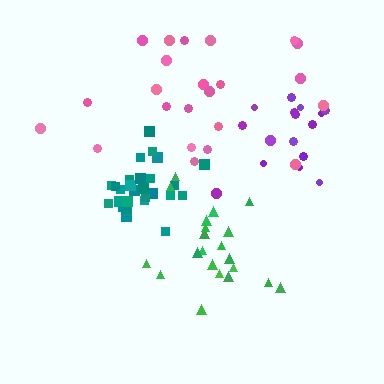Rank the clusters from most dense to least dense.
teal, purple, green, pink.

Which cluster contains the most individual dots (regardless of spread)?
Teal (28).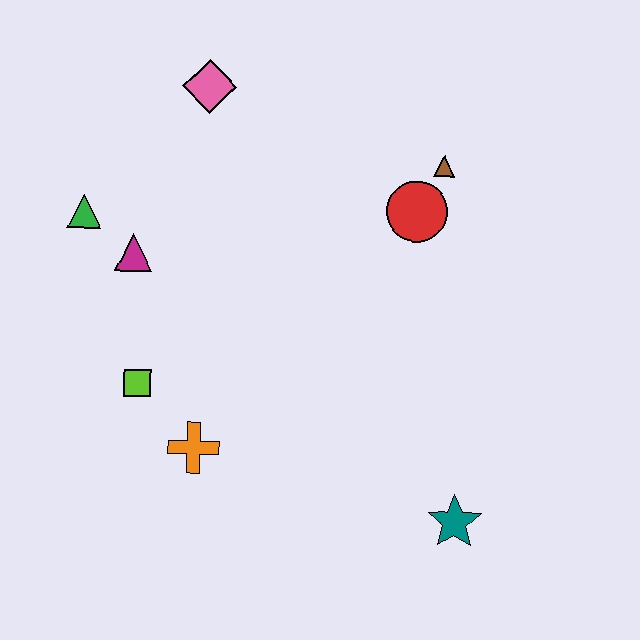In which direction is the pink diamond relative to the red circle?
The pink diamond is to the left of the red circle.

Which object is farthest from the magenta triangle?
The teal star is farthest from the magenta triangle.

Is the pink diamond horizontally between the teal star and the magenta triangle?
Yes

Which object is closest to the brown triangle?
The red circle is closest to the brown triangle.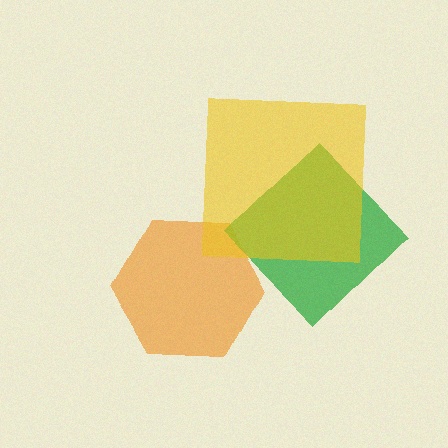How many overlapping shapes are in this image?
There are 3 overlapping shapes in the image.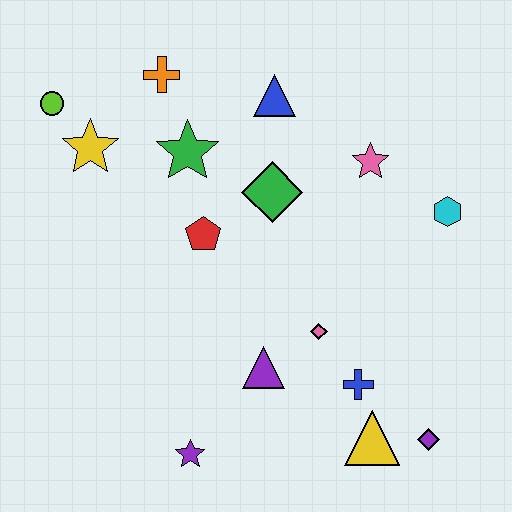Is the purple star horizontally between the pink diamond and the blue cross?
No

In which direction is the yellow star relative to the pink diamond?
The yellow star is to the left of the pink diamond.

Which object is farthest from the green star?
The purple diamond is farthest from the green star.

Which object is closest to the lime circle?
The yellow star is closest to the lime circle.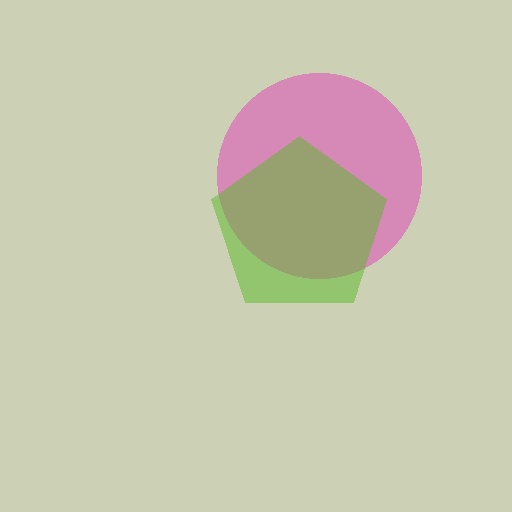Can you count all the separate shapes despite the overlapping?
Yes, there are 2 separate shapes.